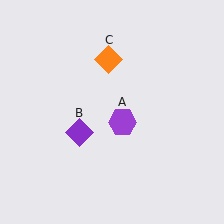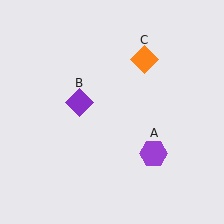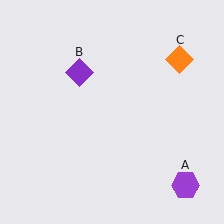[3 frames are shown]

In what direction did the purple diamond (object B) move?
The purple diamond (object B) moved up.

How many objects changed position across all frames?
3 objects changed position: purple hexagon (object A), purple diamond (object B), orange diamond (object C).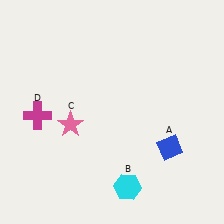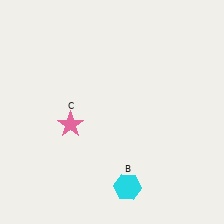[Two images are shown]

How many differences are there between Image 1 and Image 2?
There are 2 differences between the two images.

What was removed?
The blue diamond (A), the magenta cross (D) were removed in Image 2.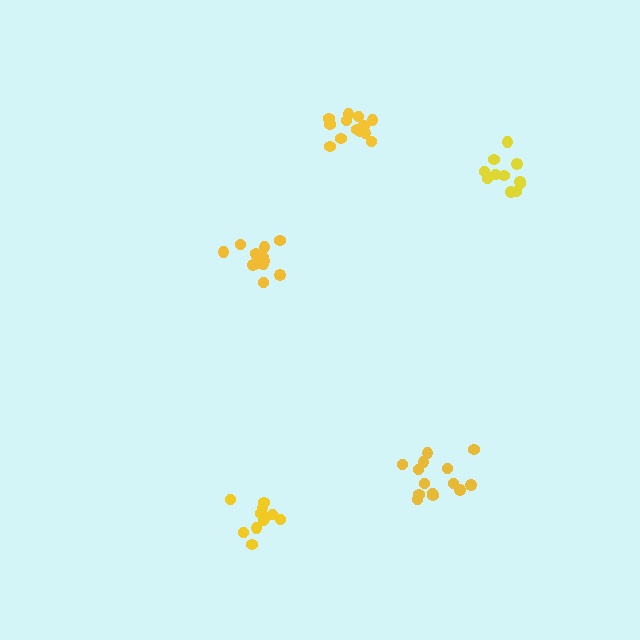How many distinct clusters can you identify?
There are 5 distinct clusters.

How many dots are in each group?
Group 1: 14 dots, Group 2: 13 dots, Group 3: 11 dots, Group 4: 14 dots, Group 5: 11 dots (63 total).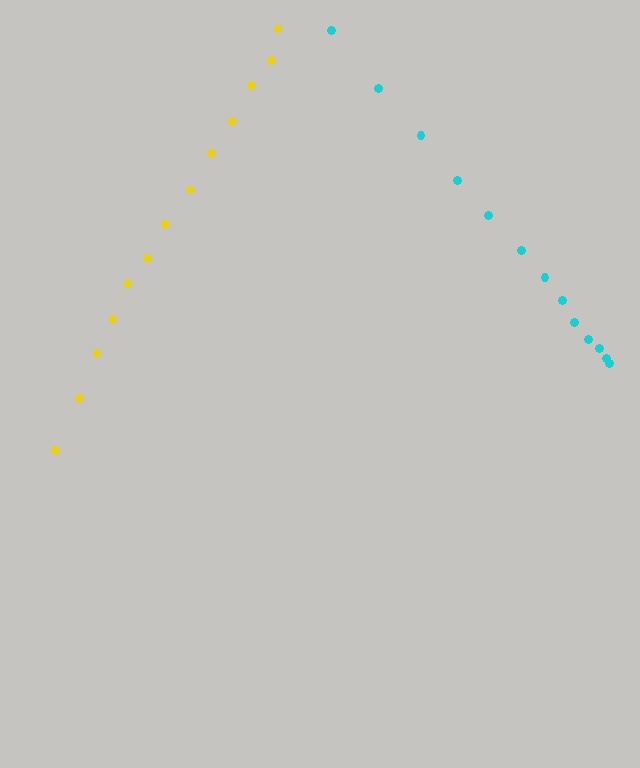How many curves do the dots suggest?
There are 2 distinct paths.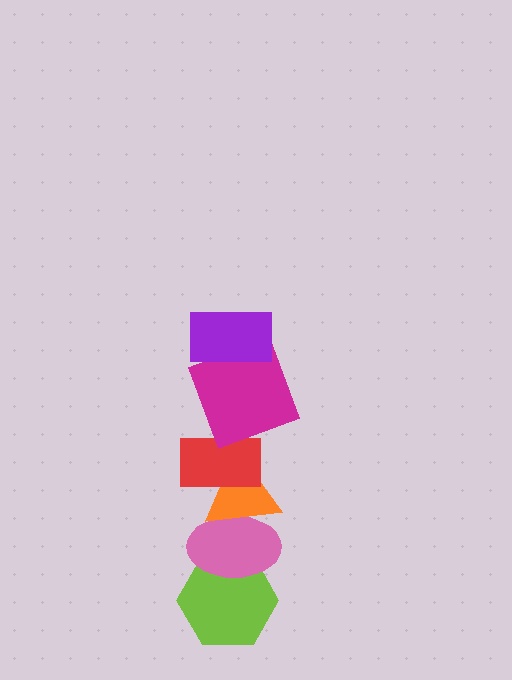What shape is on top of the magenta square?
The purple rectangle is on top of the magenta square.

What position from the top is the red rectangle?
The red rectangle is 3rd from the top.